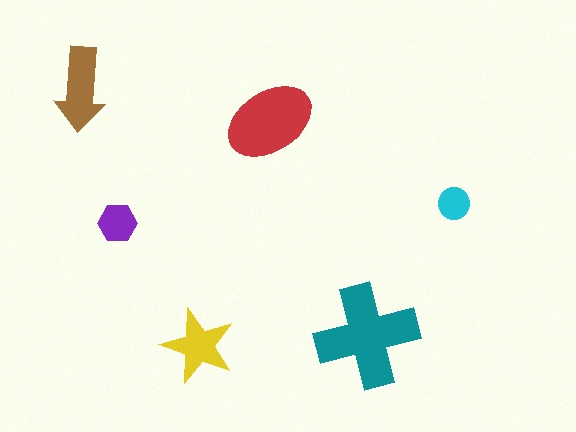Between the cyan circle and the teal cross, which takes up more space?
The teal cross.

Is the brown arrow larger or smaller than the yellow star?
Larger.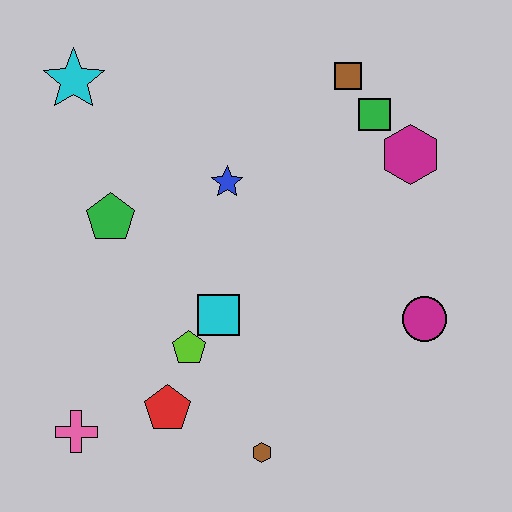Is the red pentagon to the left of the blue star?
Yes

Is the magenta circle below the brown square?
Yes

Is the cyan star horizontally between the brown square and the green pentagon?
No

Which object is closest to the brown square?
The green square is closest to the brown square.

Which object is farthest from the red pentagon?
The brown square is farthest from the red pentagon.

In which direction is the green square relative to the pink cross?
The green square is above the pink cross.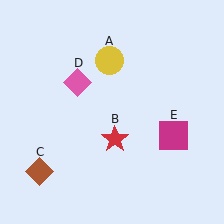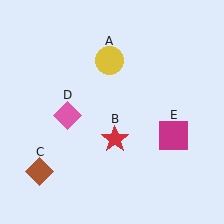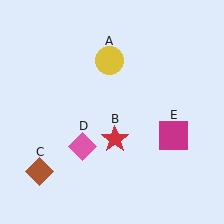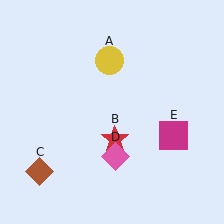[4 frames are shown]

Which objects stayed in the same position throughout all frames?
Yellow circle (object A) and red star (object B) and brown diamond (object C) and magenta square (object E) remained stationary.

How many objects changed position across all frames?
1 object changed position: pink diamond (object D).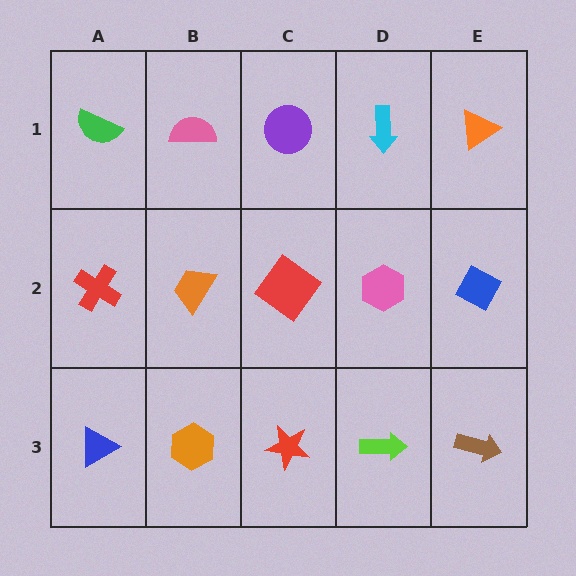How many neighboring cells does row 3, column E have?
2.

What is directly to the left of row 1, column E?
A cyan arrow.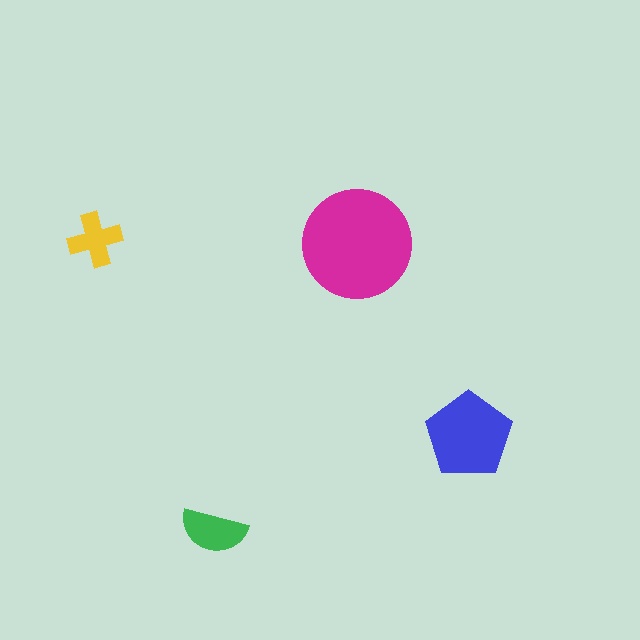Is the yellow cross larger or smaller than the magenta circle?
Smaller.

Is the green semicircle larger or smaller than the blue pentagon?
Smaller.